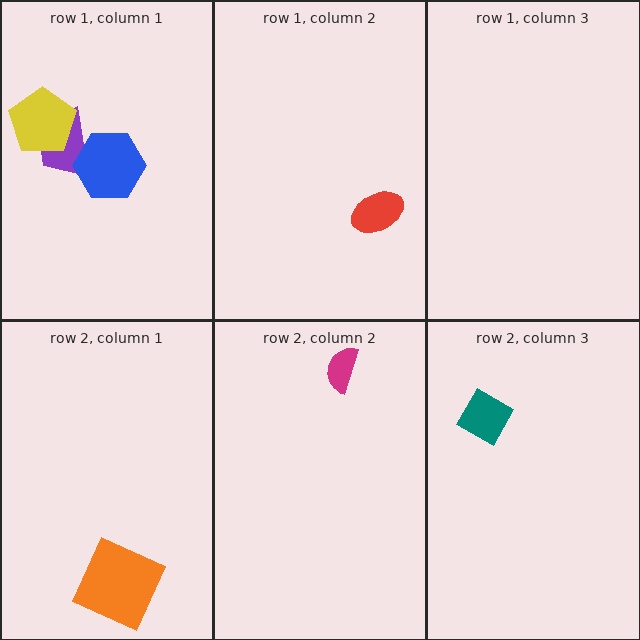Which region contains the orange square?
The row 2, column 1 region.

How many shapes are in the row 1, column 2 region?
1.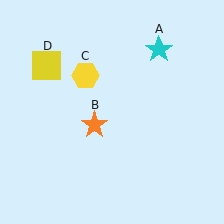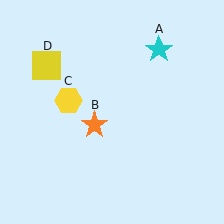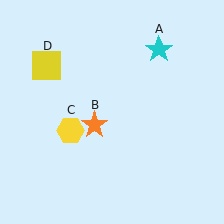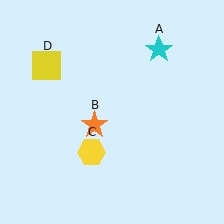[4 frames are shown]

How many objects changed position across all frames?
1 object changed position: yellow hexagon (object C).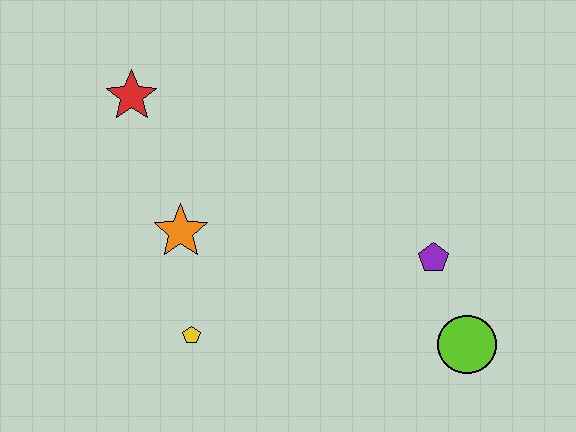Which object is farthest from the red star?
The lime circle is farthest from the red star.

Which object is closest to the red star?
The orange star is closest to the red star.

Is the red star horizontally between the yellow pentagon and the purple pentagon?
No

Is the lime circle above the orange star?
No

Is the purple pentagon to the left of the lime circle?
Yes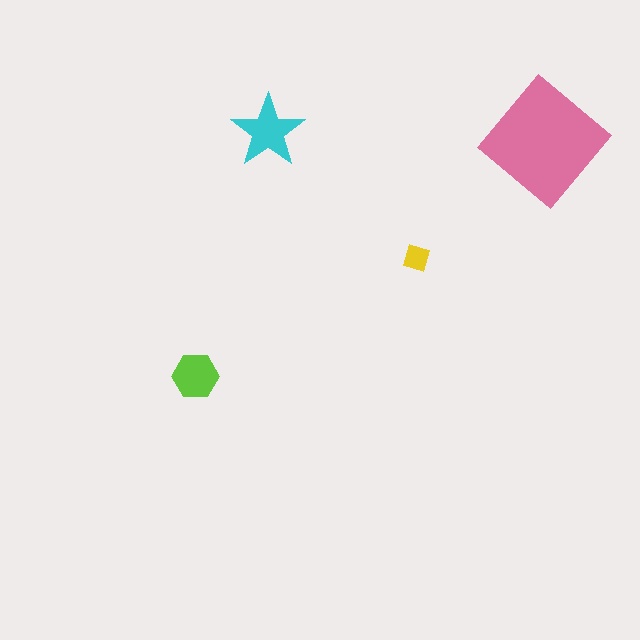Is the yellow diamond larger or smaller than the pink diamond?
Smaller.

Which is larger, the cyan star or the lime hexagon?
The cyan star.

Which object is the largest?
The pink diamond.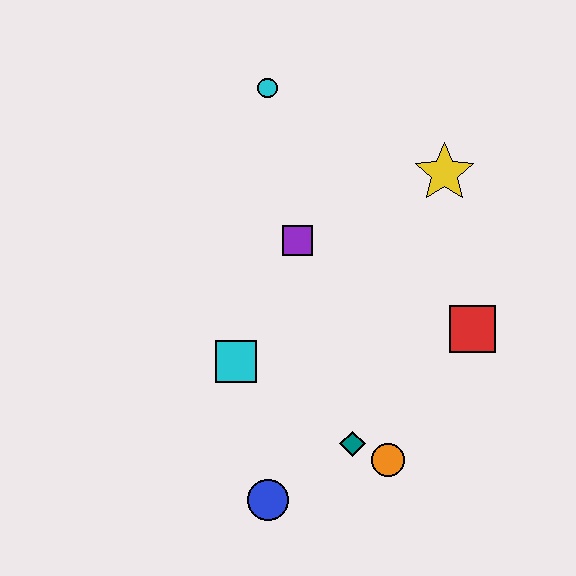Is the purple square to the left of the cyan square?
No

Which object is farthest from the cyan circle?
The blue circle is farthest from the cyan circle.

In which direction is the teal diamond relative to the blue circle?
The teal diamond is to the right of the blue circle.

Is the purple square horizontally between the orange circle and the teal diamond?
No